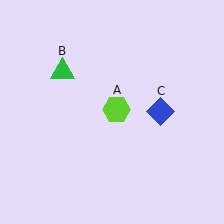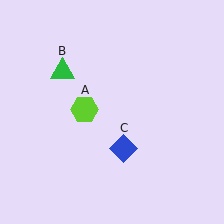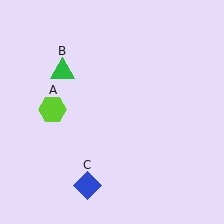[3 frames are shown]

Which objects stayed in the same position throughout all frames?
Green triangle (object B) remained stationary.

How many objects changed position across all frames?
2 objects changed position: lime hexagon (object A), blue diamond (object C).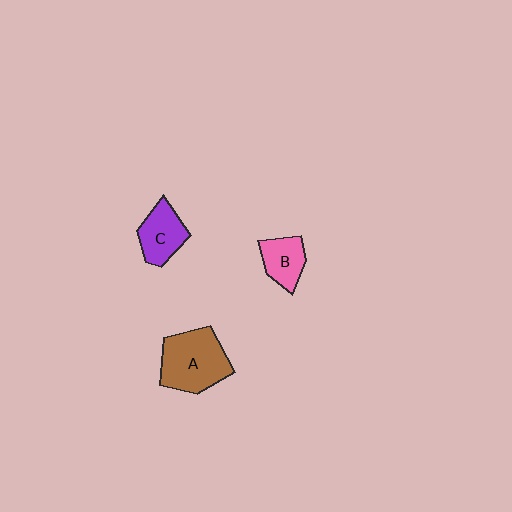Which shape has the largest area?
Shape A (brown).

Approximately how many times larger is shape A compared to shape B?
Approximately 1.9 times.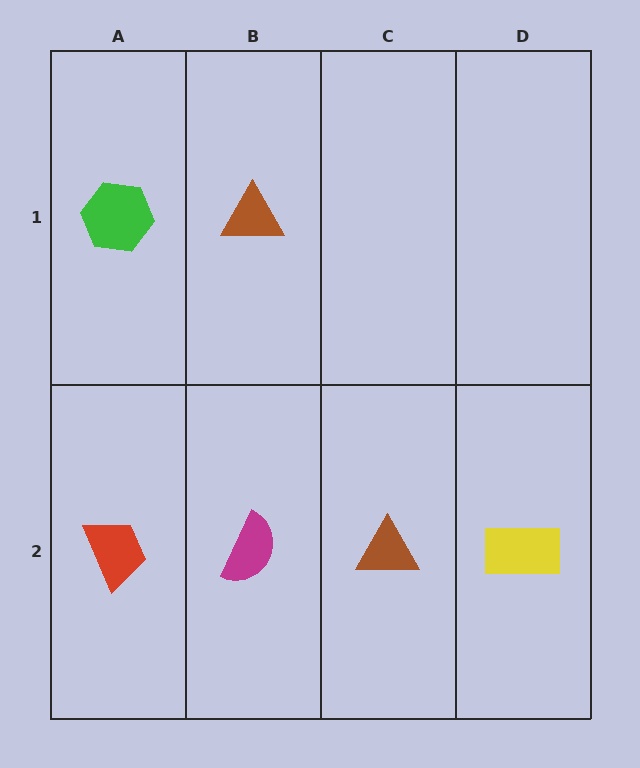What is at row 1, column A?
A green hexagon.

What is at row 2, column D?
A yellow rectangle.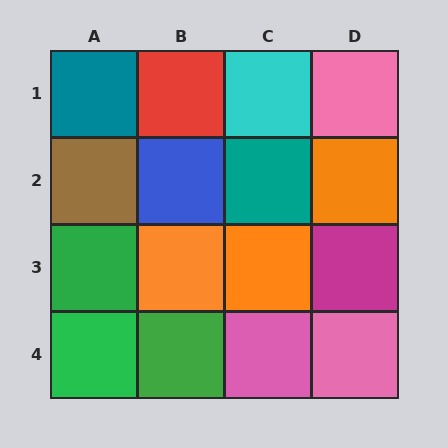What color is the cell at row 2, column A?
Brown.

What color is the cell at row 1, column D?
Pink.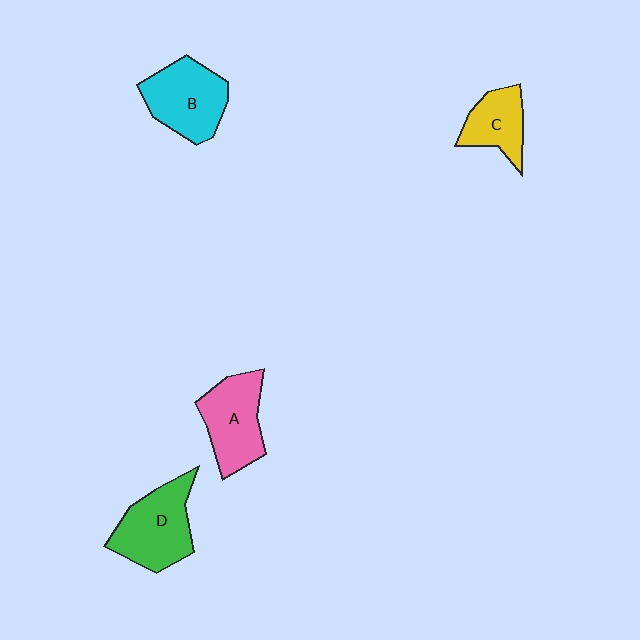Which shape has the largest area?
Shape D (green).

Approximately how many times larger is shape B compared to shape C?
Approximately 1.5 times.